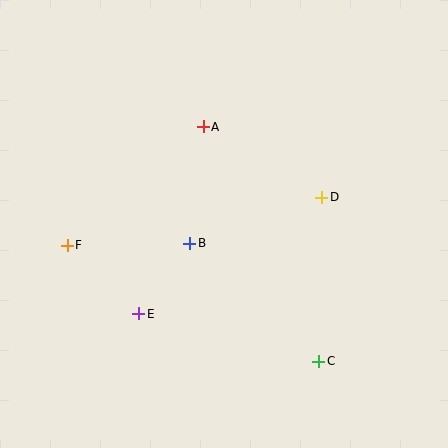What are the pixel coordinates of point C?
Point C is at (319, 361).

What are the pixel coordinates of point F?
Point F is at (67, 245).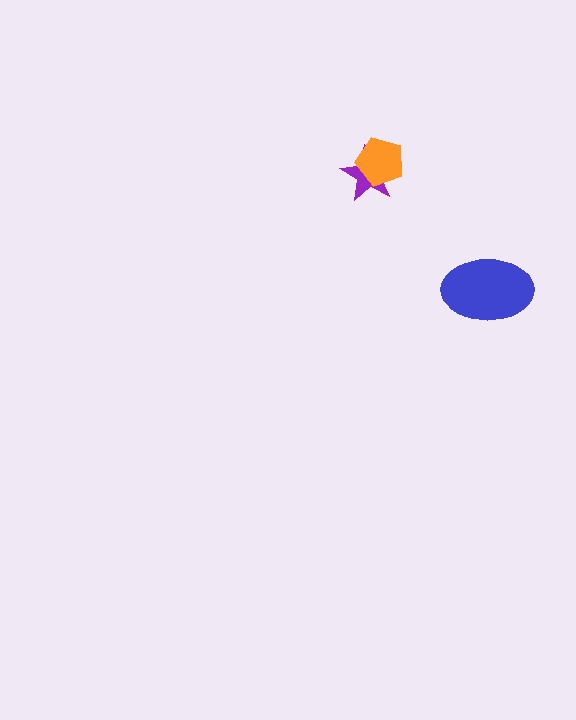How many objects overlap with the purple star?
1 object overlaps with the purple star.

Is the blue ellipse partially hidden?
No, no other shape covers it.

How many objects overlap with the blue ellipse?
0 objects overlap with the blue ellipse.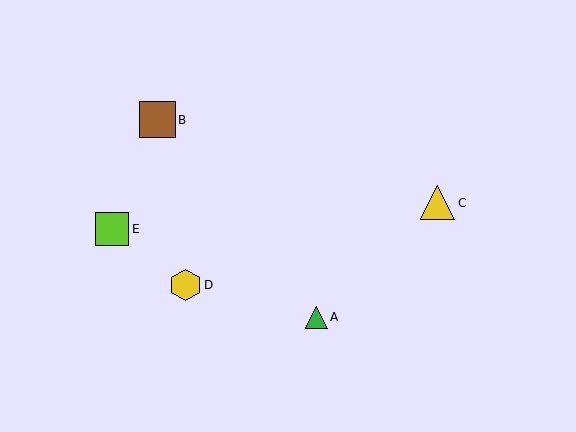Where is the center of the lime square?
The center of the lime square is at (112, 229).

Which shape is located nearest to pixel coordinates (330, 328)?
The green triangle (labeled A) at (317, 317) is nearest to that location.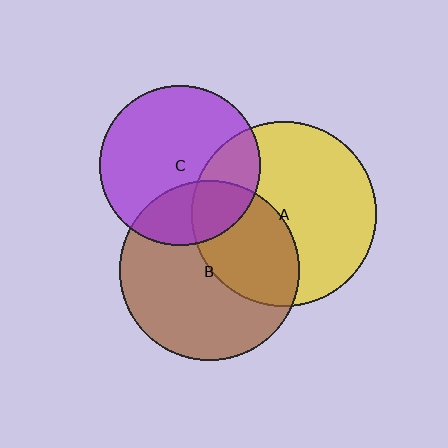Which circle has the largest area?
Circle A (yellow).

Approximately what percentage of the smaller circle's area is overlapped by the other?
Approximately 25%.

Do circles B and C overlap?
Yes.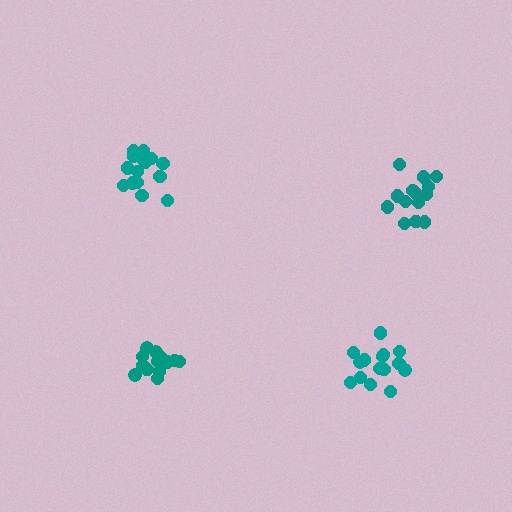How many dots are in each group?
Group 1: 15 dots, Group 2: 15 dots, Group 3: 14 dots, Group 4: 13 dots (57 total).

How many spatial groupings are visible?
There are 4 spatial groupings.